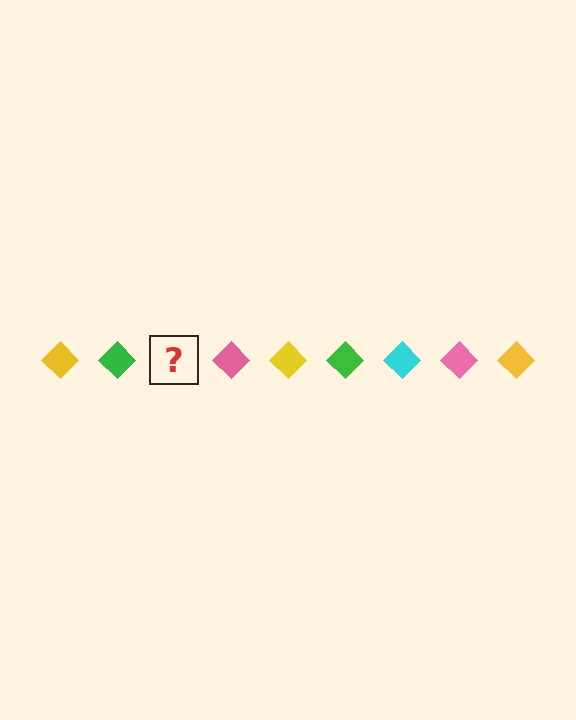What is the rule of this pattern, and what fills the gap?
The rule is that the pattern cycles through yellow, green, cyan, pink diamonds. The gap should be filled with a cyan diamond.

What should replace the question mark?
The question mark should be replaced with a cyan diamond.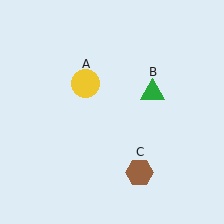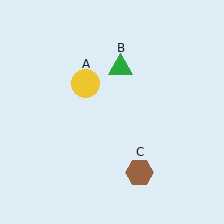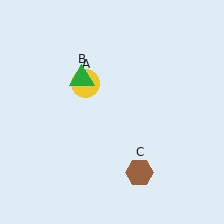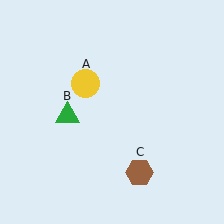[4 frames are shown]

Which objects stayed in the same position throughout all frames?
Yellow circle (object A) and brown hexagon (object C) remained stationary.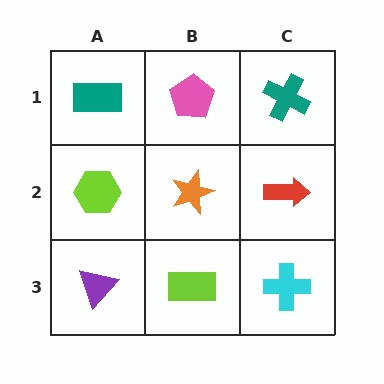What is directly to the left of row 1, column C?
A pink pentagon.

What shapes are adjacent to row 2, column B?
A pink pentagon (row 1, column B), a lime rectangle (row 3, column B), a lime hexagon (row 2, column A), a red arrow (row 2, column C).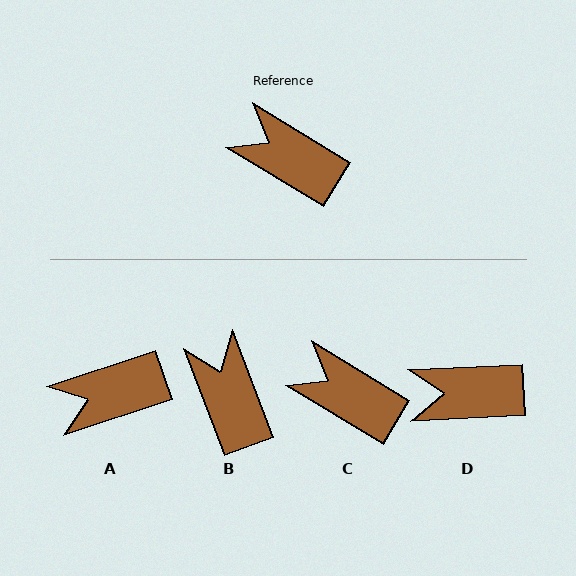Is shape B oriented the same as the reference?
No, it is off by about 38 degrees.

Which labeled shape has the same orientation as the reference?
C.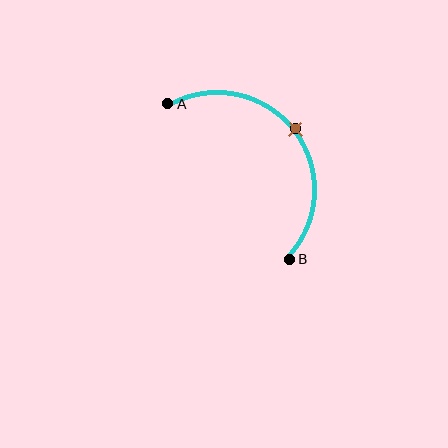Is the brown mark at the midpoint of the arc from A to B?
Yes. The brown mark lies on the arc at equal arc-length from both A and B — it is the arc midpoint.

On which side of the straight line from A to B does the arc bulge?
The arc bulges above and to the right of the straight line connecting A and B.